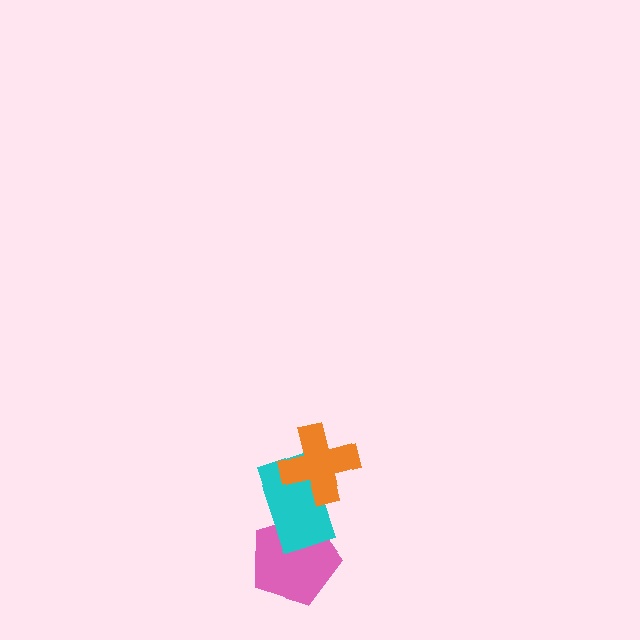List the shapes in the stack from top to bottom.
From top to bottom: the orange cross, the cyan rectangle, the pink pentagon.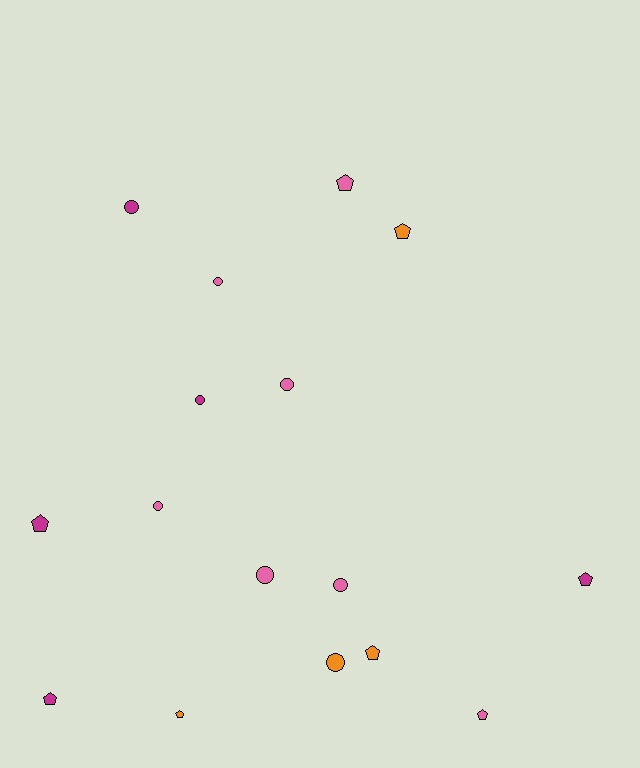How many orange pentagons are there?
There are 3 orange pentagons.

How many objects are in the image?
There are 16 objects.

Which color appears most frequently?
Pink, with 7 objects.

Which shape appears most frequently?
Pentagon, with 8 objects.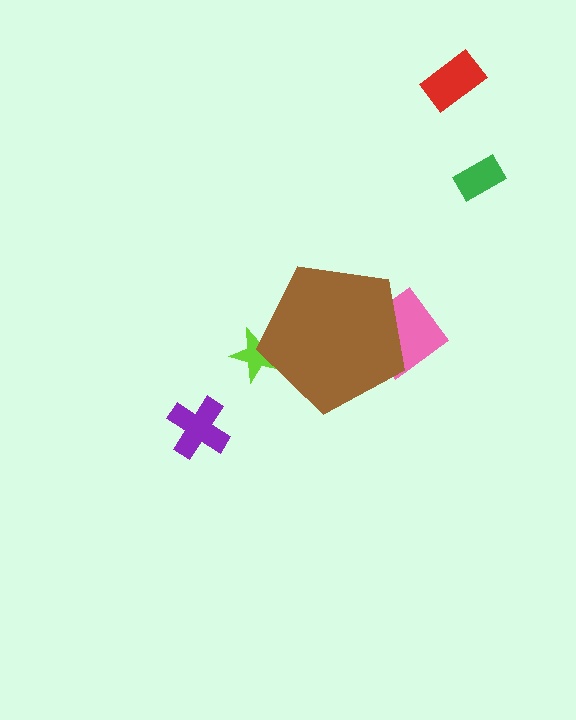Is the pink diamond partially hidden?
Yes, the pink diamond is partially hidden behind the brown pentagon.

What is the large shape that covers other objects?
A brown pentagon.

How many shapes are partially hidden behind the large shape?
2 shapes are partially hidden.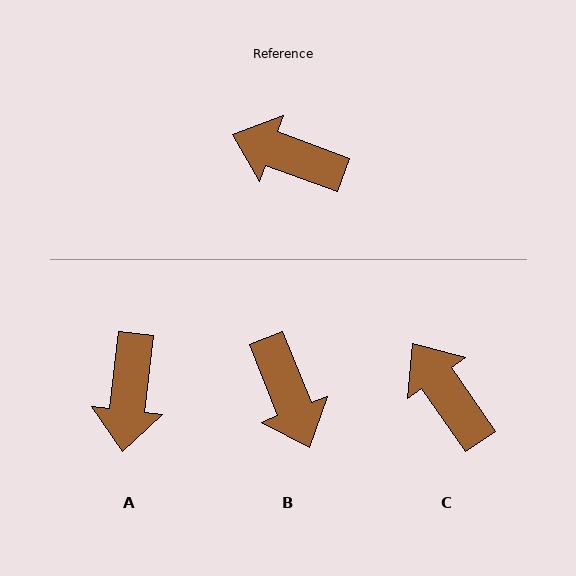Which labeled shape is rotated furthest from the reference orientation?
B, about 132 degrees away.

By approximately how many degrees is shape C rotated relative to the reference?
Approximately 35 degrees clockwise.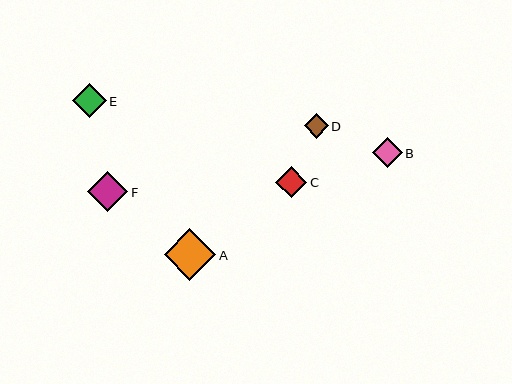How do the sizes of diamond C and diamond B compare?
Diamond C and diamond B are approximately the same size.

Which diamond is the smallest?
Diamond D is the smallest with a size of approximately 24 pixels.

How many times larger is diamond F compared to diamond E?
Diamond F is approximately 1.2 times the size of diamond E.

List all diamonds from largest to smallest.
From largest to smallest: A, F, E, C, B, D.